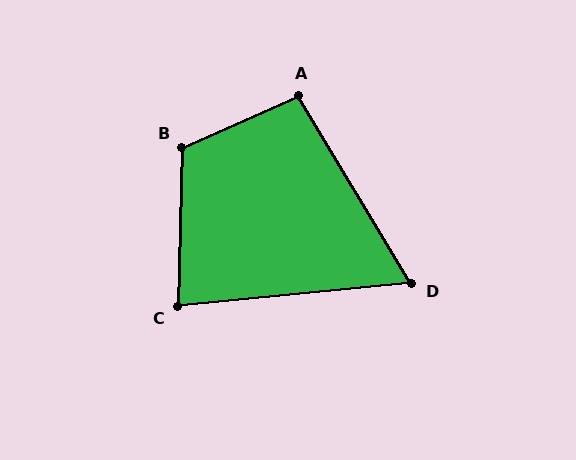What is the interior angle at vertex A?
Approximately 97 degrees (obtuse).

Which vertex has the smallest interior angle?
D, at approximately 65 degrees.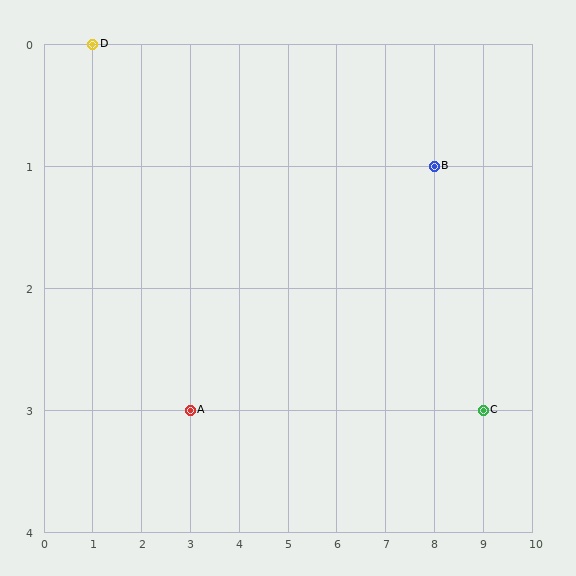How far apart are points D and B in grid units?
Points D and B are 7 columns and 1 row apart (about 7.1 grid units diagonally).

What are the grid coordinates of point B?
Point B is at grid coordinates (8, 1).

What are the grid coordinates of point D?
Point D is at grid coordinates (1, 0).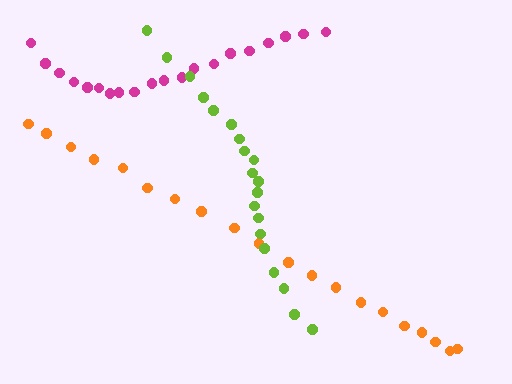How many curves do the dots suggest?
There are 3 distinct paths.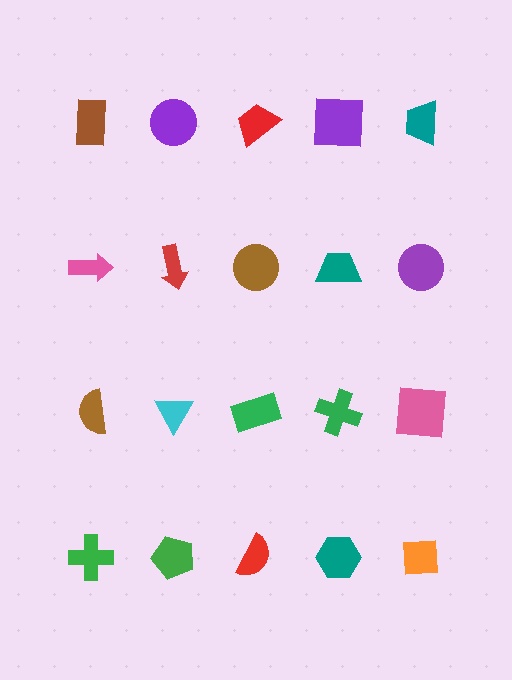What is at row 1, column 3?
A red trapezoid.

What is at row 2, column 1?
A pink arrow.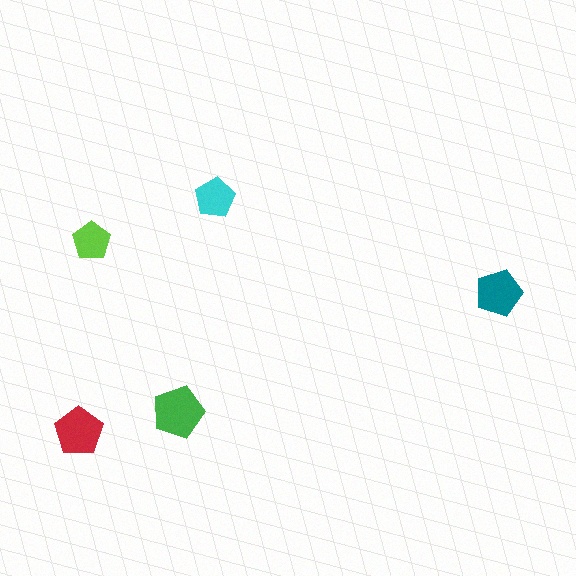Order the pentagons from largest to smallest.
the green one, the red one, the teal one, the cyan one, the lime one.